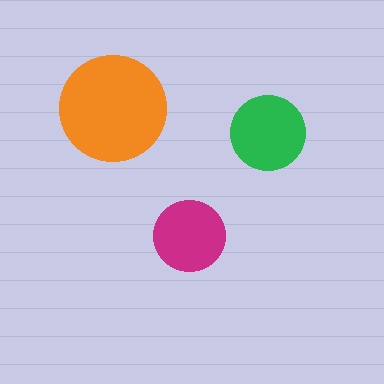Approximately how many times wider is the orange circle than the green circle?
About 1.5 times wider.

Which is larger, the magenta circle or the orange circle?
The orange one.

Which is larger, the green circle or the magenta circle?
The green one.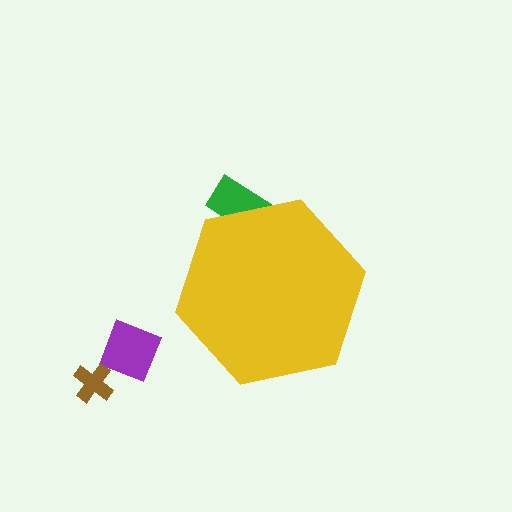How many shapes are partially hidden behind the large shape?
1 shape is partially hidden.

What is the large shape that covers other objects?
A yellow hexagon.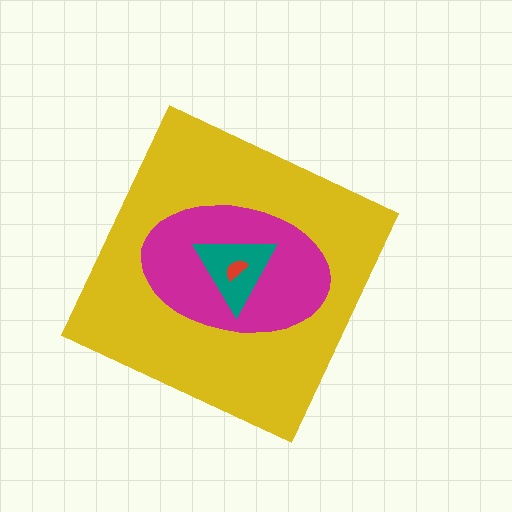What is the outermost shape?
The yellow diamond.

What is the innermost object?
The red semicircle.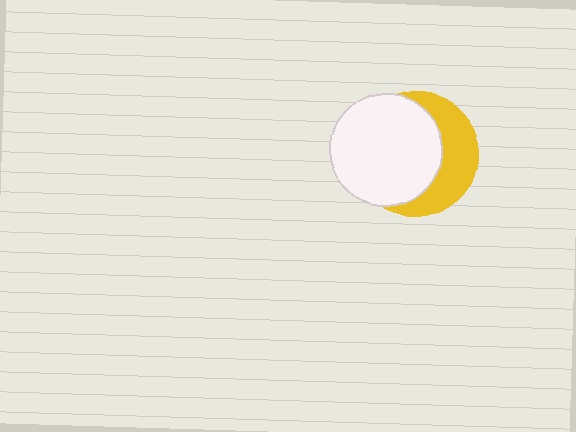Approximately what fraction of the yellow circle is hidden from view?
Roughly 62% of the yellow circle is hidden behind the white circle.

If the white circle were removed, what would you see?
You would see the complete yellow circle.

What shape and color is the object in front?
The object in front is a white circle.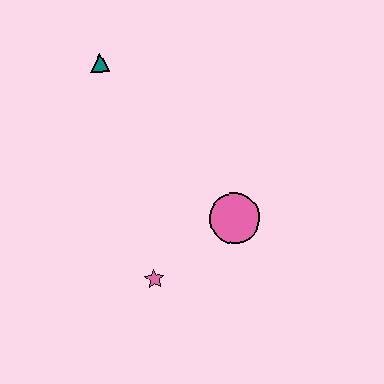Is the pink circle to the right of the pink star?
Yes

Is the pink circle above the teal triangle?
No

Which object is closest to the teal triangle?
The pink circle is closest to the teal triangle.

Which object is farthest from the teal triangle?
The pink star is farthest from the teal triangle.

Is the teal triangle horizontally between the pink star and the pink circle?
No